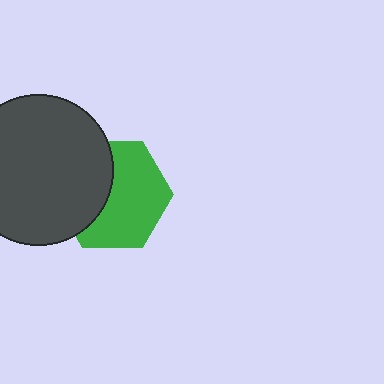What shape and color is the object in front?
The object in front is a dark gray circle.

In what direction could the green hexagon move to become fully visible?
The green hexagon could move right. That would shift it out from behind the dark gray circle entirely.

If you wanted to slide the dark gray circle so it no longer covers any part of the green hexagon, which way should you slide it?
Slide it left — that is the most direct way to separate the two shapes.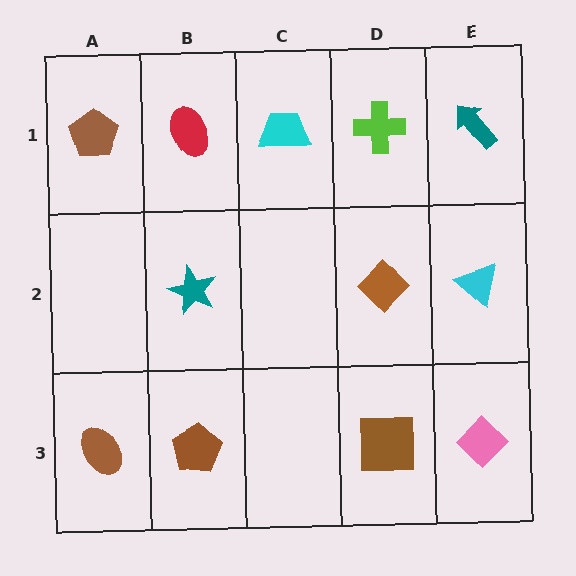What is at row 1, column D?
A lime cross.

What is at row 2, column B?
A teal star.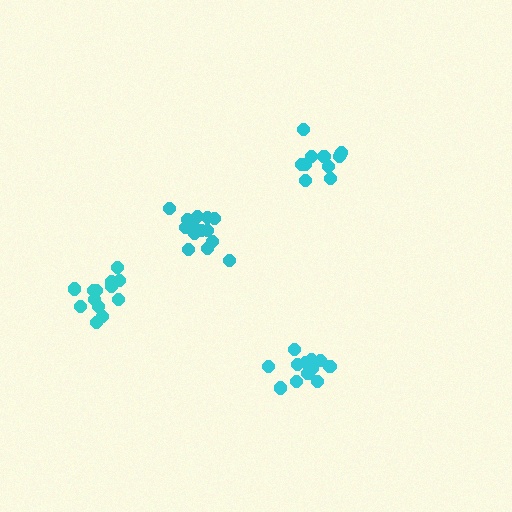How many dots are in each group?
Group 1: 14 dots, Group 2: 11 dots, Group 3: 13 dots, Group 4: 14 dots (52 total).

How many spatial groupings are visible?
There are 4 spatial groupings.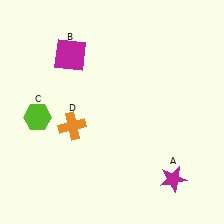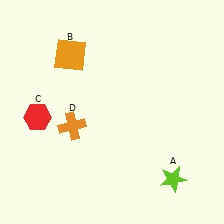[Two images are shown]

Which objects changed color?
A changed from magenta to lime. B changed from magenta to orange. C changed from lime to red.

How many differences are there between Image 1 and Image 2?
There are 3 differences between the two images.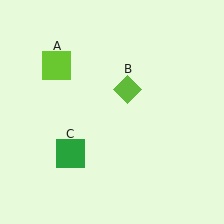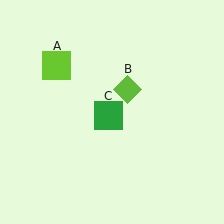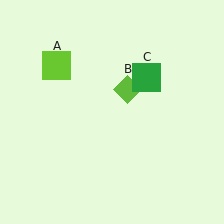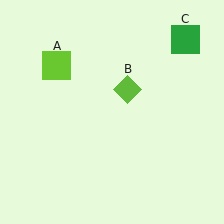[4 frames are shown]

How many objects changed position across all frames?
1 object changed position: green square (object C).